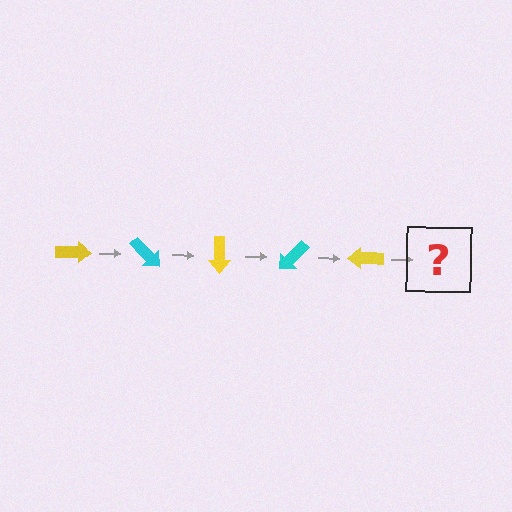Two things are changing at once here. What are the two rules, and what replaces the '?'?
The two rules are that it rotates 45 degrees each step and the color cycles through yellow and cyan. The '?' should be a cyan arrow, rotated 225 degrees from the start.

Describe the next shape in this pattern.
It should be a cyan arrow, rotated 225 degrees from the start.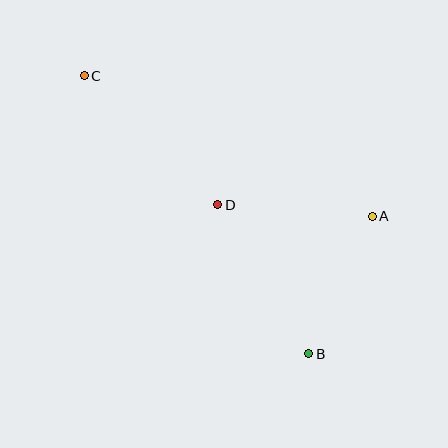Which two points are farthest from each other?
Points B and C are farthest from each other.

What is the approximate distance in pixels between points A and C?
The distance between A and C is approximately 320 pixels.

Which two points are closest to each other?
Points A and B are closest to each other.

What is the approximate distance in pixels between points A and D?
The distance between A and D is approximately 155 pixels.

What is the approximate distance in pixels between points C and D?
The distance between C and D is approximately 186 pixels.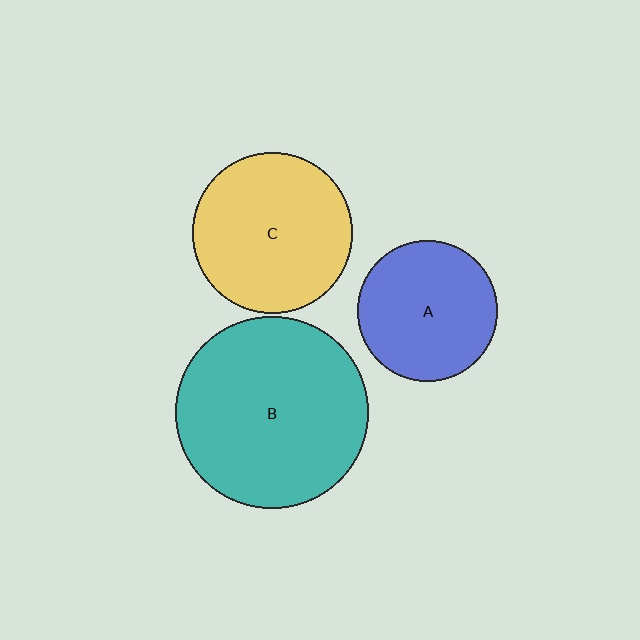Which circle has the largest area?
Circle B (teal).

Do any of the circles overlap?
No, none of the circles overlap.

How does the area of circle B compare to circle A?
Approximately 1.9 times.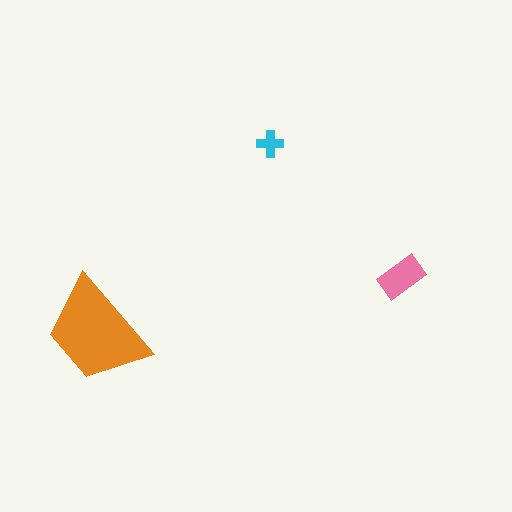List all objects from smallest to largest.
The cyan cross, the pink rectangle, the orange trapezoid.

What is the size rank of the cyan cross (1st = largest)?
3rd.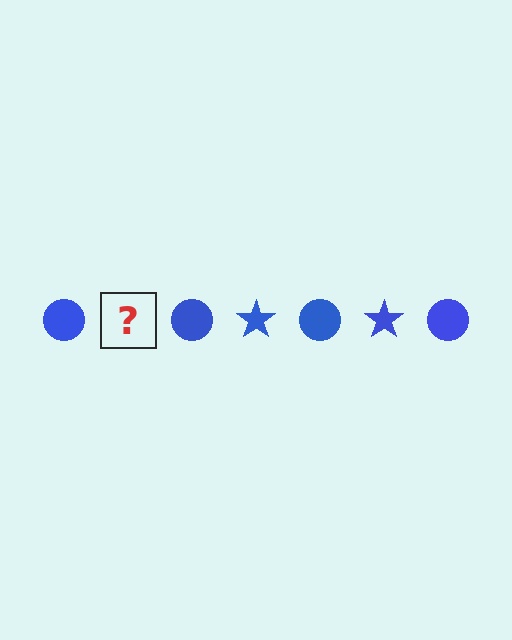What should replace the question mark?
The question mark should be replaced with a blue star.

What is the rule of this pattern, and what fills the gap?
The rule is that the pattern cycles through circle, star shapes in blue. The gap should be filled with a blue star.